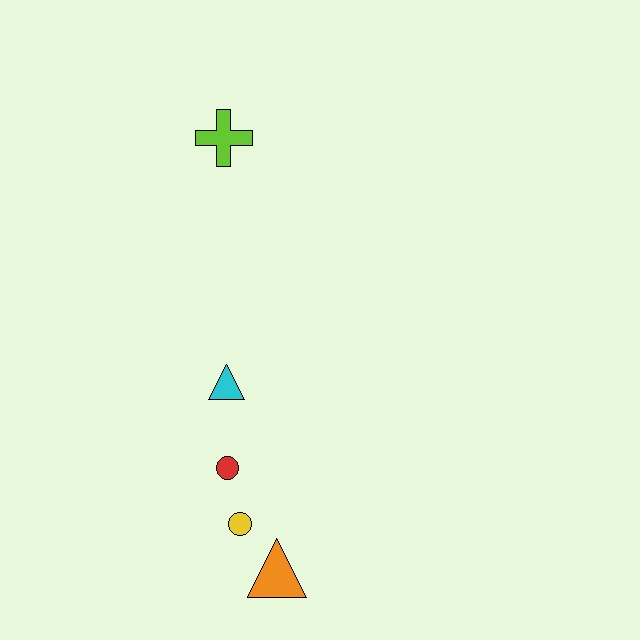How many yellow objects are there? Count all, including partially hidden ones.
There is 1 yellow object.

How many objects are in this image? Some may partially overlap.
There are 5 objects.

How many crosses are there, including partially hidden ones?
There is 1 cross.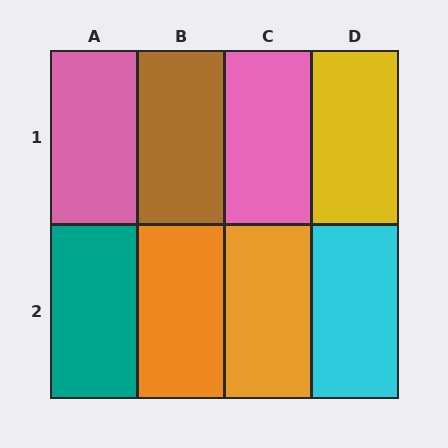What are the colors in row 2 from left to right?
Teal, orange, orange, cyan.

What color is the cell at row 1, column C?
Pink.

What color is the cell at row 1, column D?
Yellow.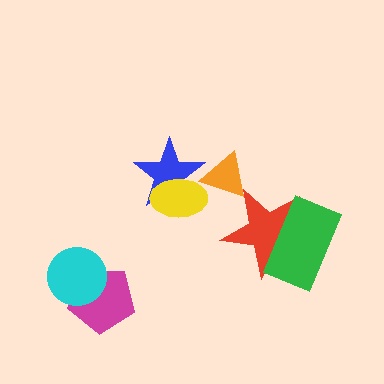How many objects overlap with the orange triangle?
1 object overlaps with the orange triangle.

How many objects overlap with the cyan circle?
1 object overlaps with the cyan circle.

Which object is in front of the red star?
The green rectangle is in front of the red star.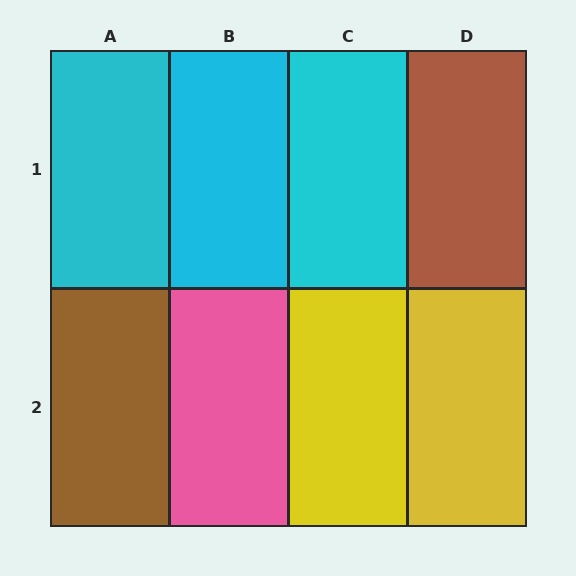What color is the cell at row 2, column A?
Brown.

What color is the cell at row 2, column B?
Pink.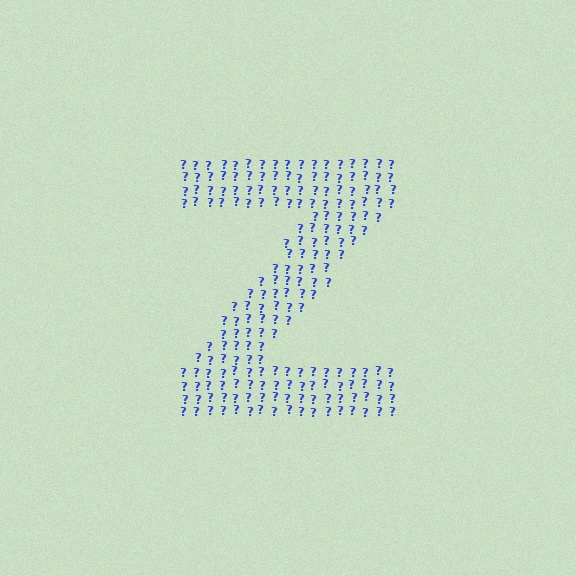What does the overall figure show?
The overall figure shows the letter Z.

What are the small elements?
The small elements are question marks.